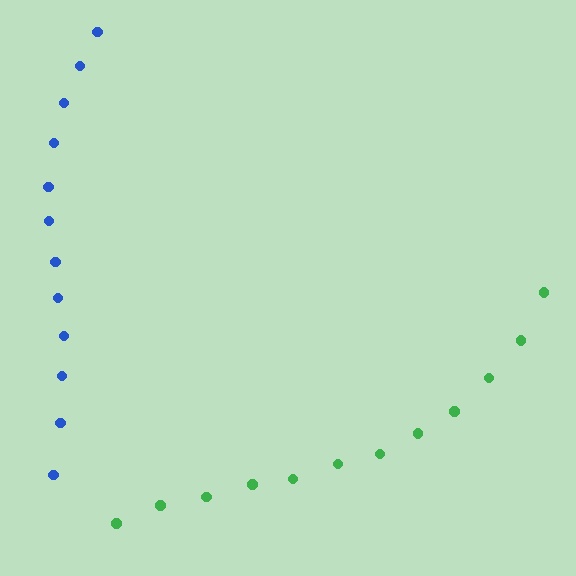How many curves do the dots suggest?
There are 2 distinct paths.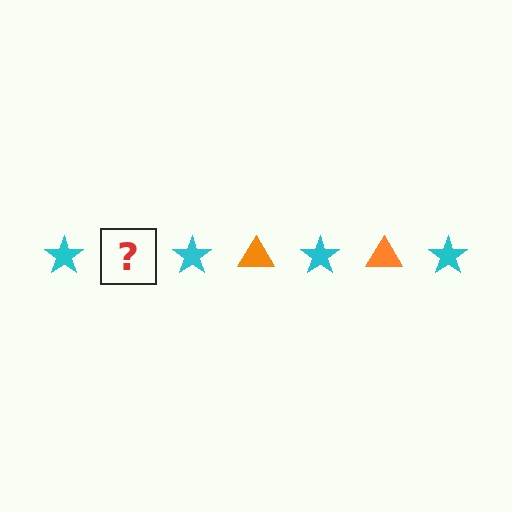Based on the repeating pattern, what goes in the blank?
The blank should be an orange triangle.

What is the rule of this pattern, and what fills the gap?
The rule is that the pattern alternates between cyan star and orange triangle. The gap should be filled with an orange triangle.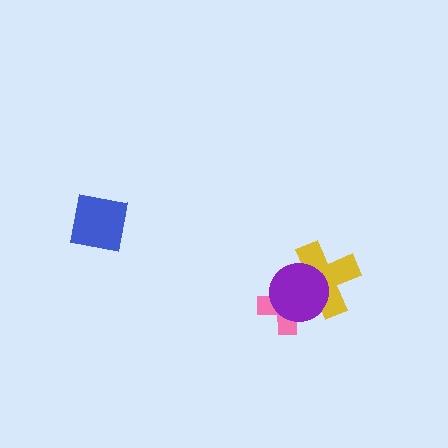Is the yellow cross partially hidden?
Yes, it is partially covered by another shape.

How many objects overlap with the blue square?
0 objects overlap with the blue square.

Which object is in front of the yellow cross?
The purple circle is in front of the yellow cross.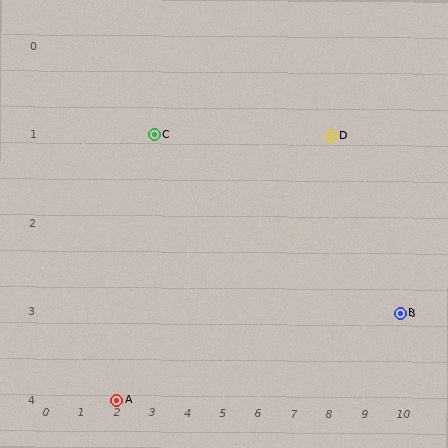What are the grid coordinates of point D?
Point D is at grid coordinates (8, 1).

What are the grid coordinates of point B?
Point B is at grid coordinates (10, 3).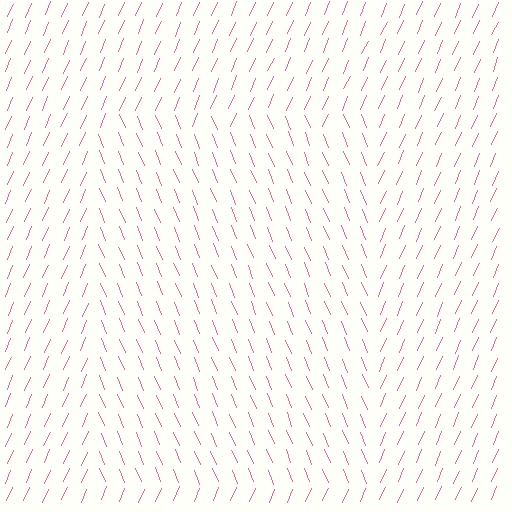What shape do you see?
I see a rectangle.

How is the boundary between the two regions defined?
The boundary is defined purely by a change in line orientation (approximately 45 degrees difference). All lines are the same color and thickness.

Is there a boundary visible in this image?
Yes, there is a texture boundary formed by a change in line orientation.